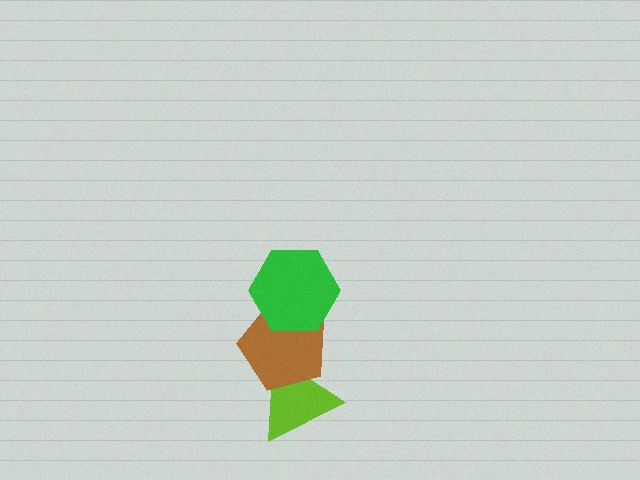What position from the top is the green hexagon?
The green hexagon is 1st from the top.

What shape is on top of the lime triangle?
The brown pentagon is on top of the lime triangle.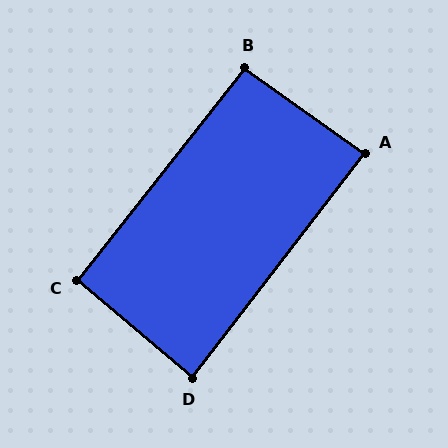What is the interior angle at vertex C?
Approximately 92 degrees (approximately right).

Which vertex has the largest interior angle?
B, at approximately 93 degrees.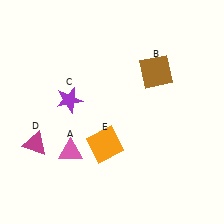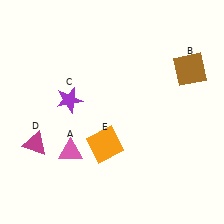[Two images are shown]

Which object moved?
The brown square (B) moved right.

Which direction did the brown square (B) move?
The brown square (B) moved right.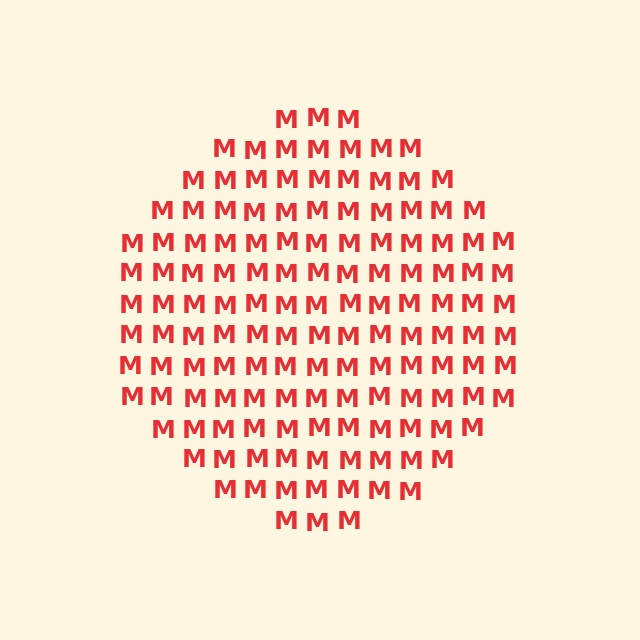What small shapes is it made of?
It is made of small letter M's.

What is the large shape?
The large shape is a circle.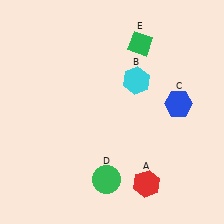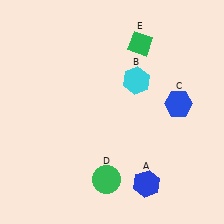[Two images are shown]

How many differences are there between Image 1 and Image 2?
There is 1 difference between the two images.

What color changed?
The hexagon (A) changed from red in Image 1 to blue in Image 2.